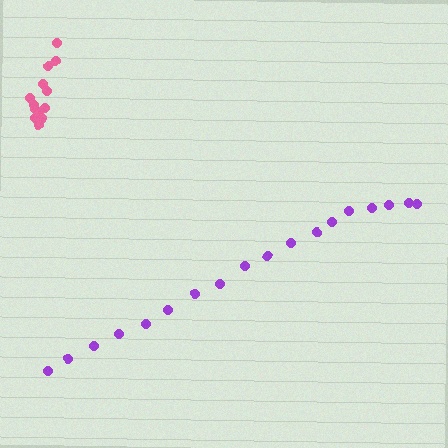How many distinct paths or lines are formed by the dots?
There are 2 distinct paths.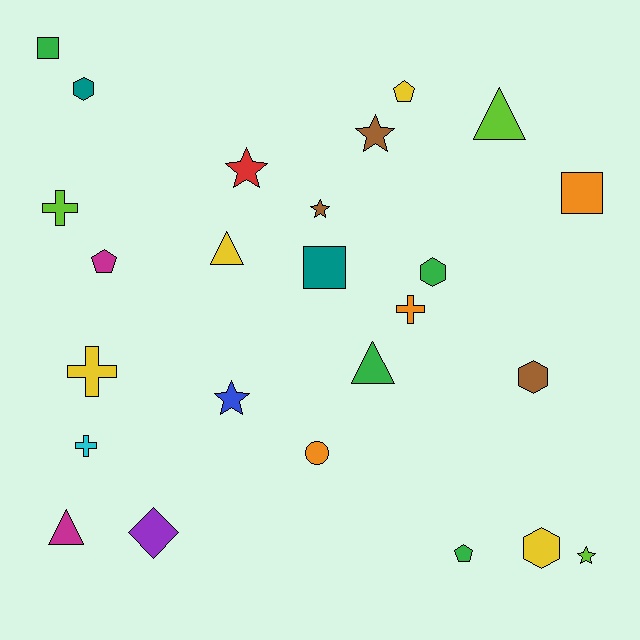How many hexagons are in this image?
There are 4 hexagons.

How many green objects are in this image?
There are 4 green objects.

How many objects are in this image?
There are 25 objects.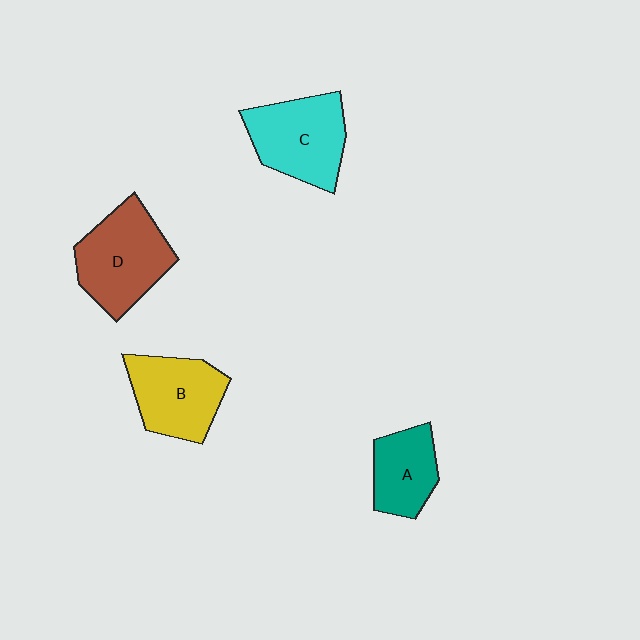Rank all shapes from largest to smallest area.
From largest to smallest: D (brown), C (cyan), B (yellow), A (teal).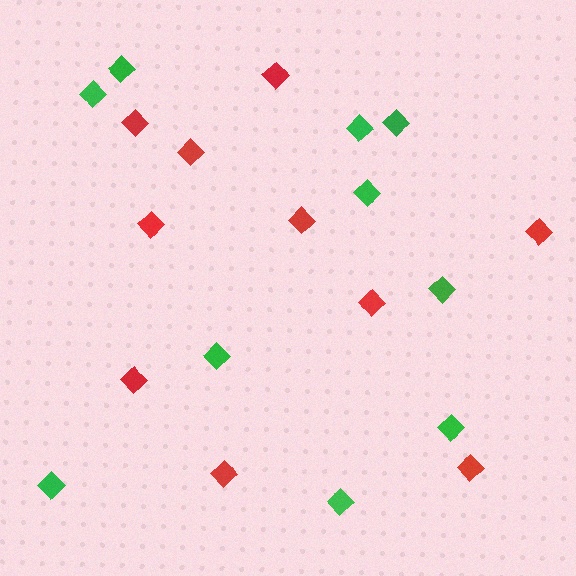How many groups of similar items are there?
There are 2 groups: one group of red diamonds (10) and one group of green diamonds (10).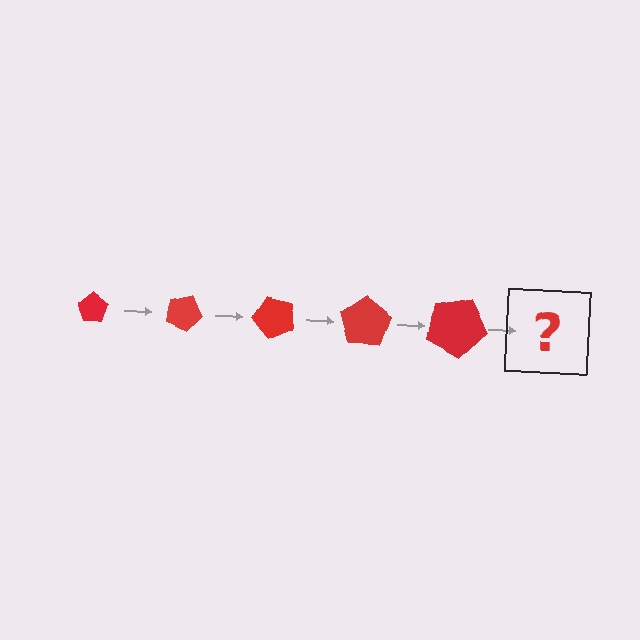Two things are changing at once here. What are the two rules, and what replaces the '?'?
The two rules are that the pentagon grows larger each step and it rotates 25 degrees each step. The '?' should be a pentagon, larger than the previous one and rotated 125 degrees from the start.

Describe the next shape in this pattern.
It should be a pentagon, larger than the previous one and rotated 125 degrees from the start.